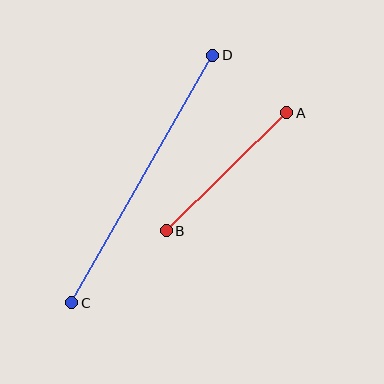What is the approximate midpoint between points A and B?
The midpoint is at approximately (226, 172) pixels.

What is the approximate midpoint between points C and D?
The midpoint is at approximately (142, 179) pixels.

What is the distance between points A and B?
The distance is approximately 169 pixels.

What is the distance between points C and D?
The distance is approximately 285 pixels.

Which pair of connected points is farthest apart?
Points C and D are farthest apart.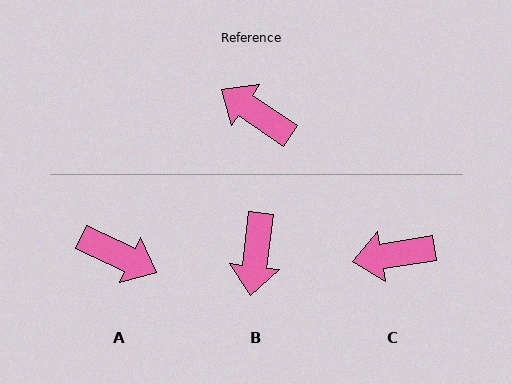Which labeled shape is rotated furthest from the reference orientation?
A, about 171 degrees away.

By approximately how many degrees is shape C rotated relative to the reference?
Approximately 44 degrees counter-clockwise.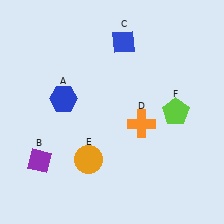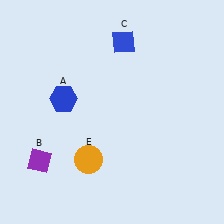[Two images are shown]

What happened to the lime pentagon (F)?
The lime pentagon (F) was removed in Image 2. It was in the top-right area of Image 1.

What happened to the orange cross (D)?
The orange cross (D) was removed in Image 2. It was in the bottom-right area of Image 1.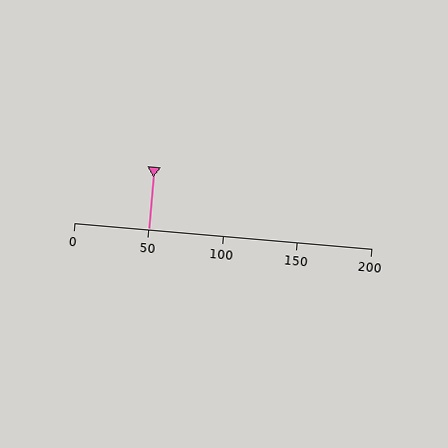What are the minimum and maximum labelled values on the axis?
The axis runs from 0 to 200.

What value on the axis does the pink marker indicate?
The marker indicates approximately 50.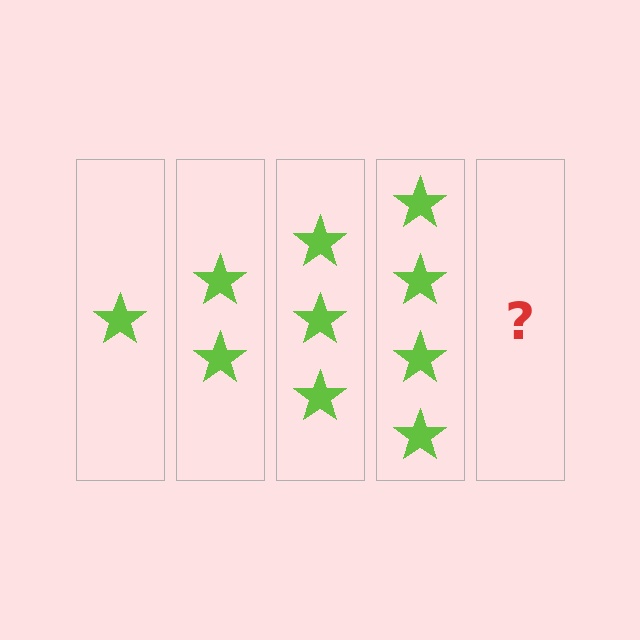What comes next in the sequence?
The next element should be 5 stars.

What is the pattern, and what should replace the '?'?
The pattern is that each step adds one more star. The '?' should be 5 stars.